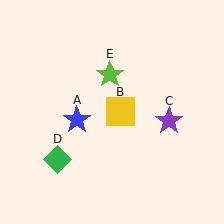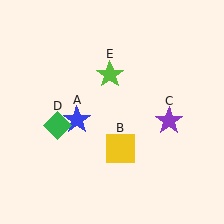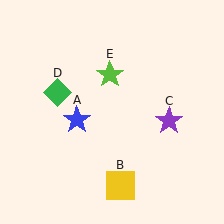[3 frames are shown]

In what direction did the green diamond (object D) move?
The green diamond (object D) moved up.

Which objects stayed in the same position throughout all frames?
Blue star (object A) and purple star (object C) and lime star (object E) remained stationary.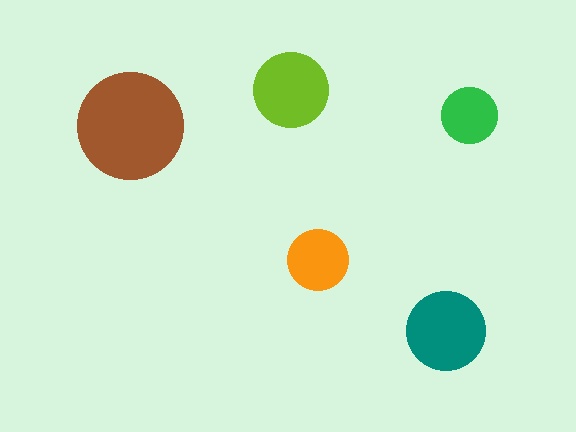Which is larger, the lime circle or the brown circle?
The brown one.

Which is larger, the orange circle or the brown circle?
The brown one.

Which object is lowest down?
The teal circle is bottommost.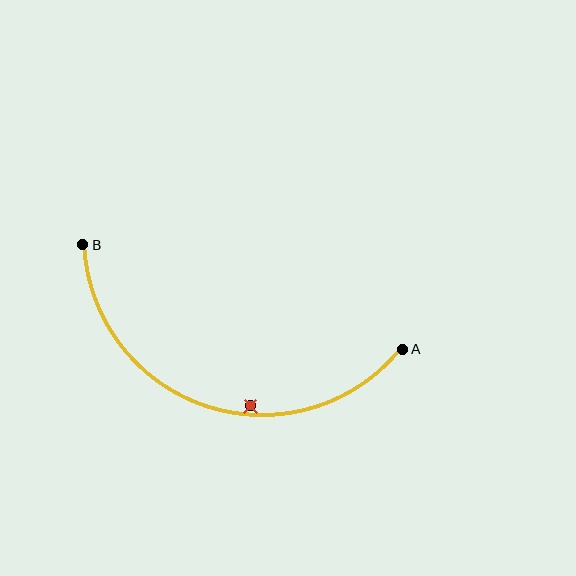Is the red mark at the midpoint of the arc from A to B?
No — the red mark does not lie on the arc at all. It sits slightly inside the curve.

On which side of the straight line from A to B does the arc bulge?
The arc bulges below the straight line connecting A and B.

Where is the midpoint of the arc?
The arc midpoint is the point on the curve farthest from the straight line joining A and B. It sits below that line.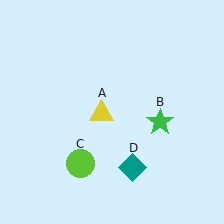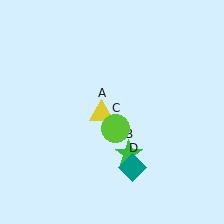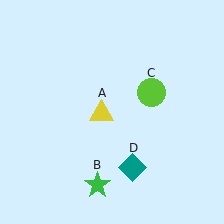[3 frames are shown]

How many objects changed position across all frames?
2 objects changed position: green star (object B), lime circle (object C).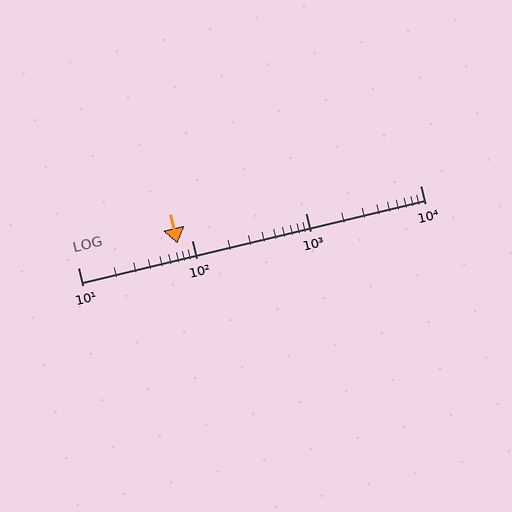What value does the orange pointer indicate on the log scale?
The pointer indicates approximately 75.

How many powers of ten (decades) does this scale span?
The scale spans 3 decades, from 10 to 10000.